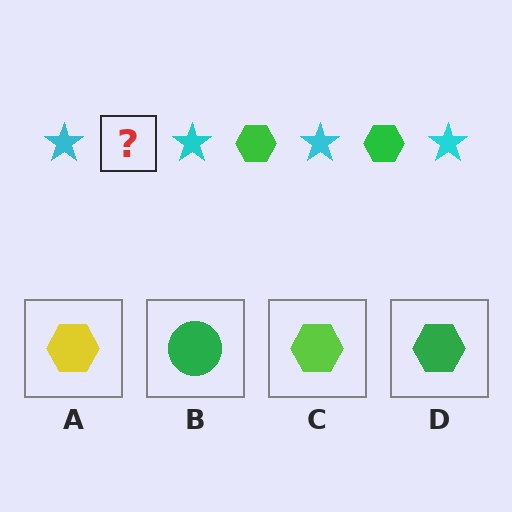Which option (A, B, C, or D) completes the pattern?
D.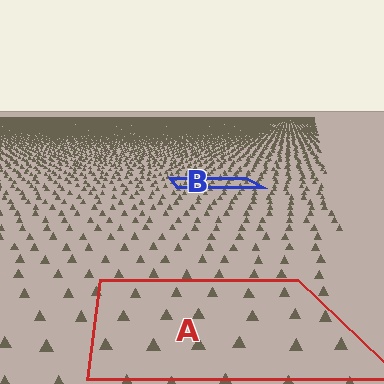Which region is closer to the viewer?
Region A is closer. The texture elements there are larger and more spread out.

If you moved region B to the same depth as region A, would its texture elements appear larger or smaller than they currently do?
They would appear larger. At a closer depth, the same texture elements are projected at a bigger on-screen size.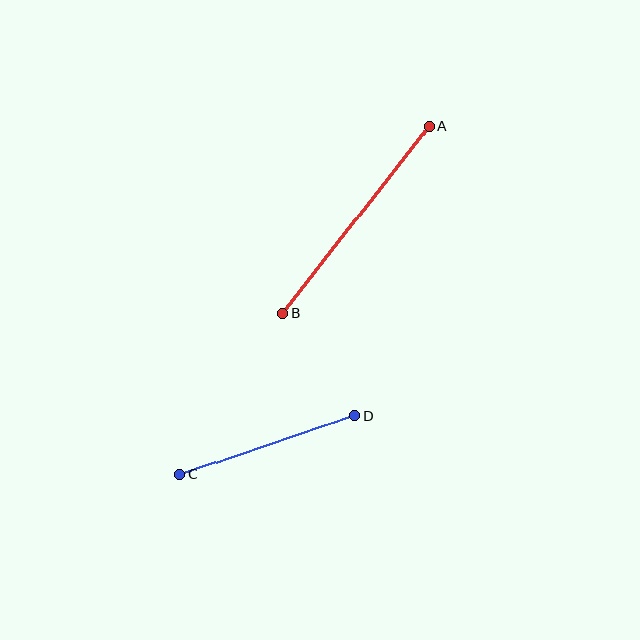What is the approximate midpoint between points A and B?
The midpoint is at approximately (356, 220) pixels.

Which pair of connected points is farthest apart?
Points A and B are farthest apart.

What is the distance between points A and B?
The distance is approximately 238 pixels.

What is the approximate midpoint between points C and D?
The midpoint is at approximately (267, 445) pixels.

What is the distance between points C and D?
The distance is approximately 184 pixels.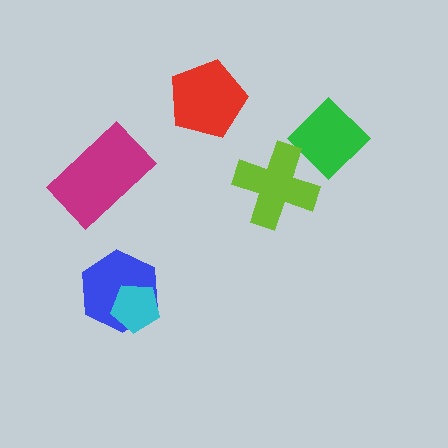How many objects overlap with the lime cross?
1 object overlaps with the lime cross.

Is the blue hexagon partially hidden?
Yes, it is partially covered by another shape.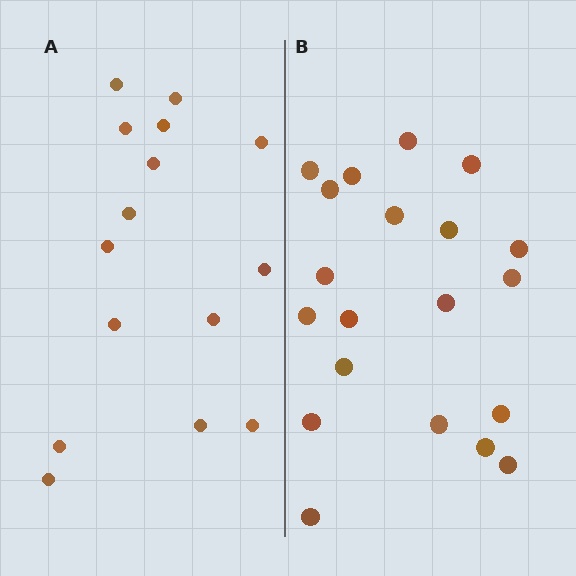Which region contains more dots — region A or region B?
Region B (the right region) has more dots.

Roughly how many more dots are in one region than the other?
Region B has about 5 more dots than region A.